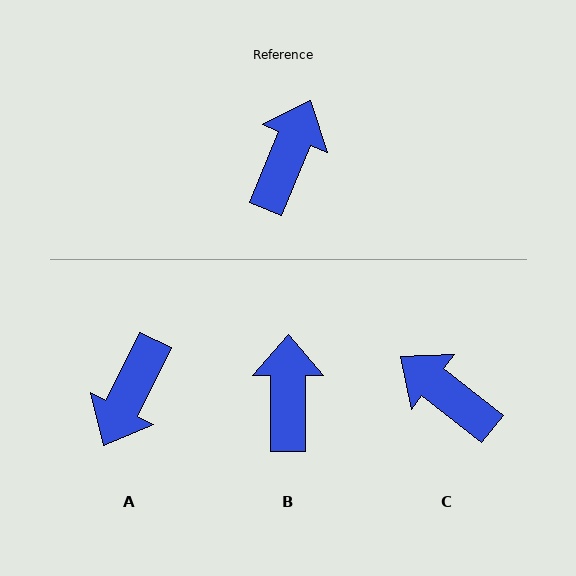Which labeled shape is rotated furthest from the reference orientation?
A, about 176 degrees away.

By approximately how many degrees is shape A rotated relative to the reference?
Approximately 176 degrees counter-clockwise.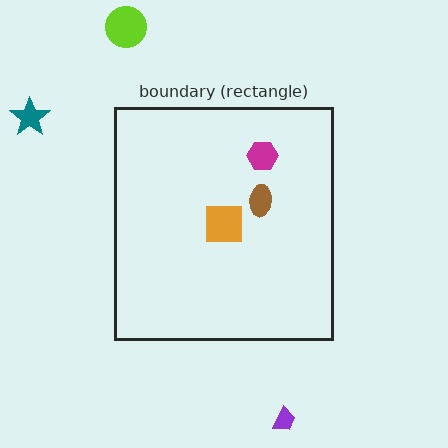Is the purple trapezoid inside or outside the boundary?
Outside.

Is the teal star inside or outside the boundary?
Outside.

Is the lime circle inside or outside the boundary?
Outside.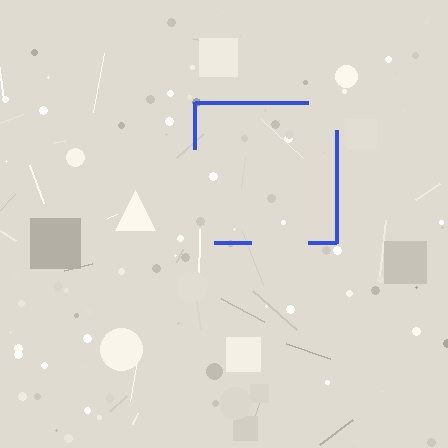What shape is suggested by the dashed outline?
The dashed outline suggests a square.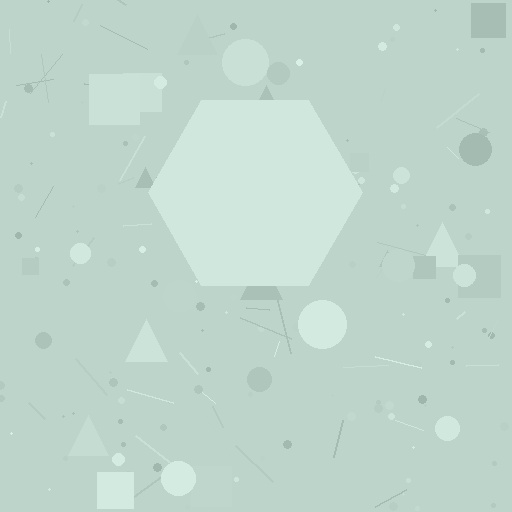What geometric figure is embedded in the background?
A hexagon is embedded in the background.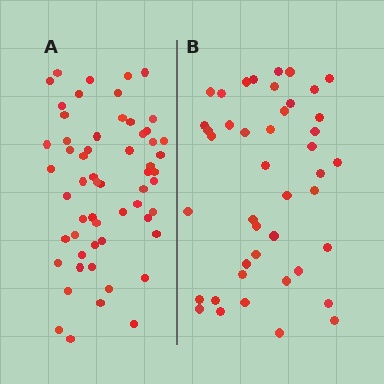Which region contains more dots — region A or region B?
Region A (the left region) has more dots.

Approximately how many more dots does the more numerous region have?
Region A has approximately 15 more dots than region B.